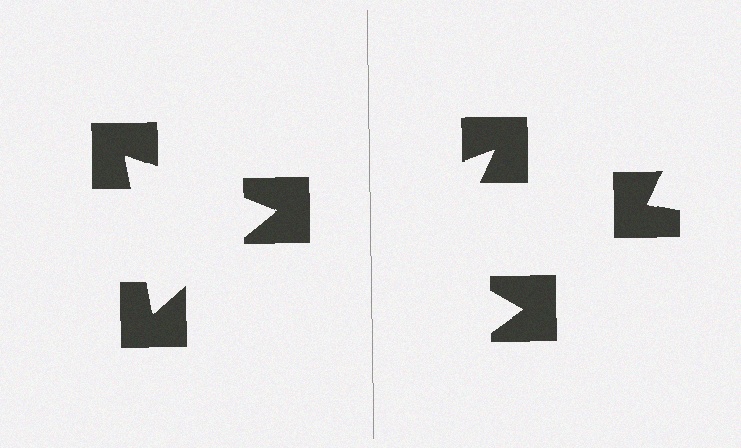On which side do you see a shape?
An illusory triangle appears on the left side. On the right side the wedge cuts are rotated, so no coherent shape forms.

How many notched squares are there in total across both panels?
6 — 3 on each side.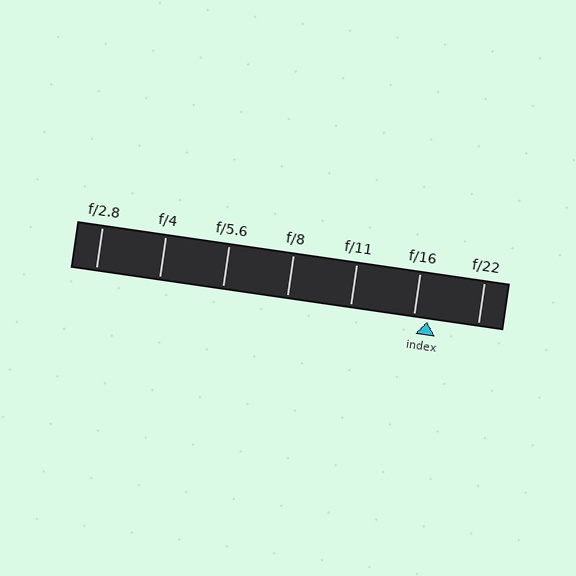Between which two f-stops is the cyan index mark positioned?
The index mark is between f/16 and f/22.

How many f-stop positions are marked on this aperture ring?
There are 7 f-stop positions marked.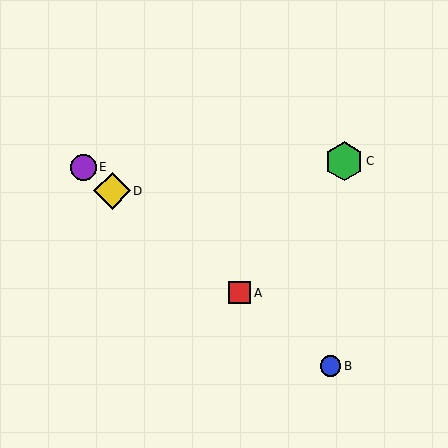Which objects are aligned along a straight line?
Objects A, B, D, E are aligned along a straight line.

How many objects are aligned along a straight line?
4 objects (A, B, D, E) are aligned along a straight line.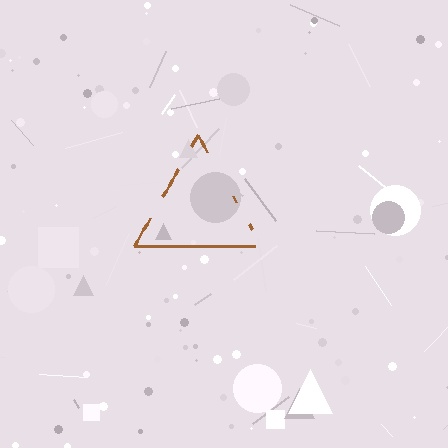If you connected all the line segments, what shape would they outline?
They would outline a triangle.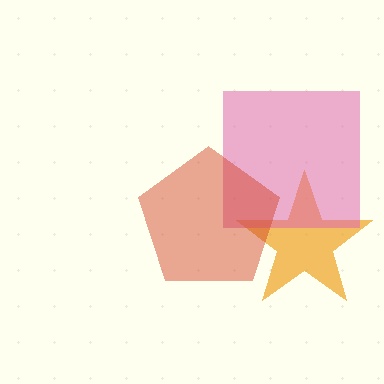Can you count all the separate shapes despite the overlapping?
Yes, there are 3 separate shapes.